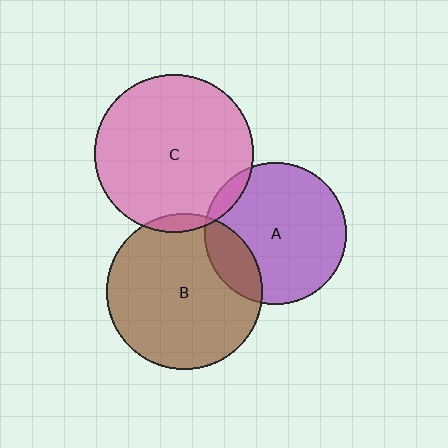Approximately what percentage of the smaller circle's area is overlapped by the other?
Approximately 5%.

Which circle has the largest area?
Circle C (pink).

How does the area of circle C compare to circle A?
Approximately 1.3 times.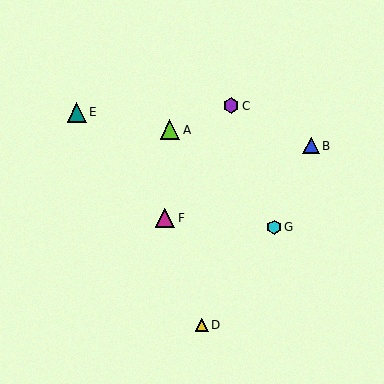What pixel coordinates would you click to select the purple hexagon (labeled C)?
Click at (231, 106) to select the purple hexagon C.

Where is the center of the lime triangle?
The center of the lime triangle is at (170, 130).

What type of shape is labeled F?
Shape F is a magenta triangle.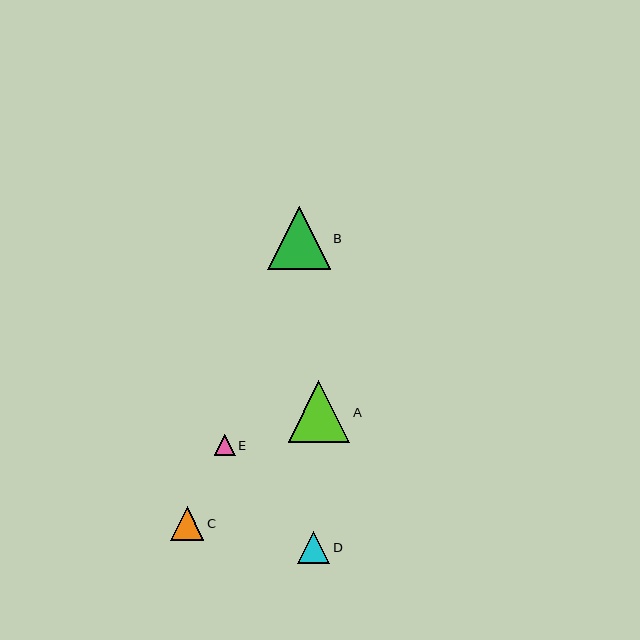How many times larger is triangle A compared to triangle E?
Triangle A is approximately 2.9 times the size of triangle E.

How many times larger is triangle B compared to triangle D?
Triangle B is approximately 1.9 times the size of triangle D.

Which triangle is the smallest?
Triangle E is the smallest with a size of approximately 21 pixels.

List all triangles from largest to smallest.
From largest to smallest: B, A, C, D, E.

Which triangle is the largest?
Triangle B is the largest with a size of approximately 63 pixels.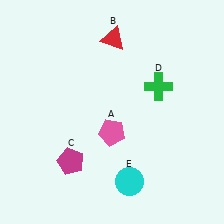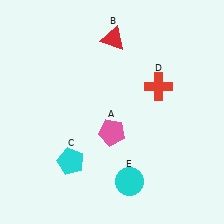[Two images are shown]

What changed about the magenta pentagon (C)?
In Image 1, C is magenta. In Image 2, it changed to cyan.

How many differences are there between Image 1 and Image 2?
There are 2 differences between the two images.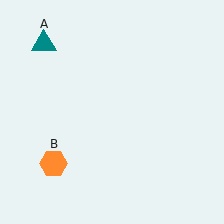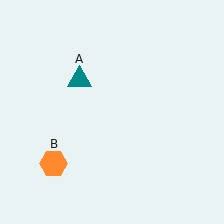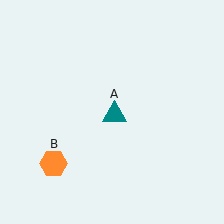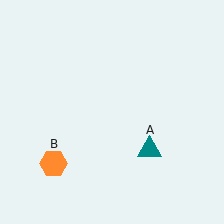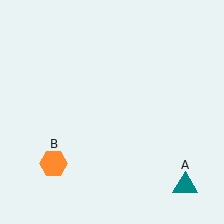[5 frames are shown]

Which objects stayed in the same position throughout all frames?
Orange hexagon (object B) remained stationary.